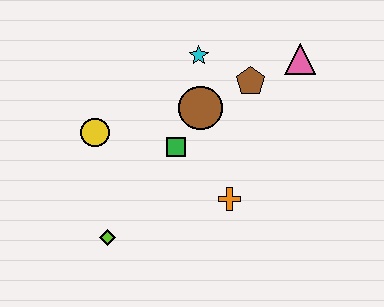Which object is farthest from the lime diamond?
The pink triangle is farthest from the lime diamond.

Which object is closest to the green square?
The brown circle is closest to the green square.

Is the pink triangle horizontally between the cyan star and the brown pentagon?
No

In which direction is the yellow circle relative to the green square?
The yellow circle is to the left of the green square.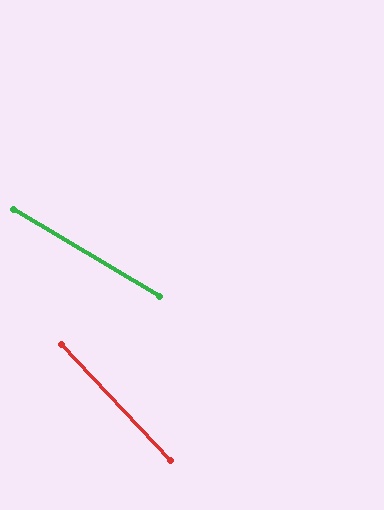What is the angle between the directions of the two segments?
Approximately 16 degrees.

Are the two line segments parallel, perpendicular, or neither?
Neither parallel nor perpendicular — they differ by about 16°.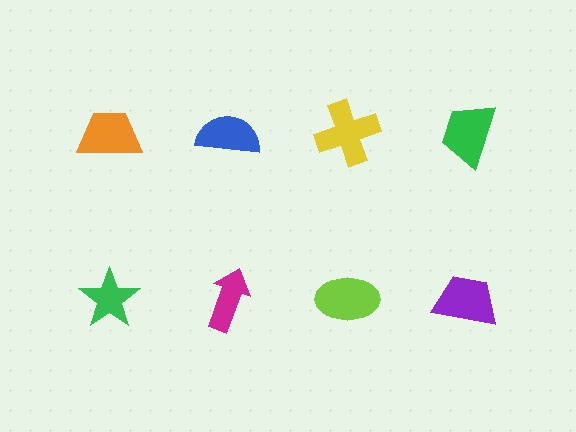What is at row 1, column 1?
An orange trapezoid.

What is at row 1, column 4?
A green trapezoid.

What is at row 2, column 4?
A purple trapezoid.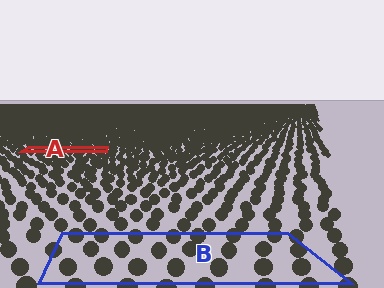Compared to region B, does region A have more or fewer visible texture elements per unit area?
Region A has more texture elements per unit area — they are packed more densely because it is farther away.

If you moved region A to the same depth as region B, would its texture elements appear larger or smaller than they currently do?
They would appear larger. At a closer depth, the same texture elements are projected at a bigger on-screen size.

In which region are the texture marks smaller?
The texture marks are smaller in region A, because it is farther away.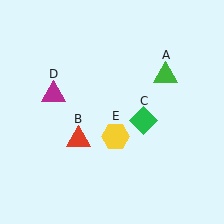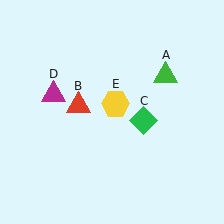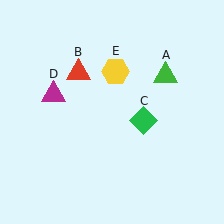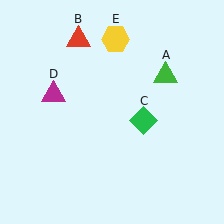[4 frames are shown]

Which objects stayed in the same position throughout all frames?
Green triangle (object A) and green diamond (object C) and magenta triangle (object D) remained stationary.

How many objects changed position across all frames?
2 objects changed position: red triangle (object B), yellow hexagon (object E).